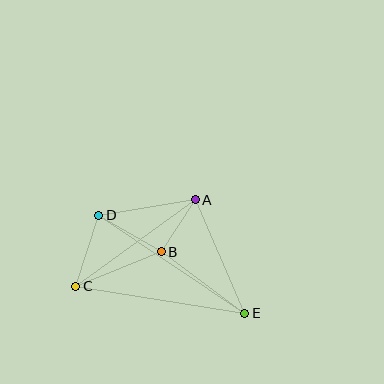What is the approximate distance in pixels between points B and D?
The distance between B and D is approximately 72 pixels.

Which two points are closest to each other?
Points A and B are closest to each other.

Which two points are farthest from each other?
Points D and E are farthest from each other.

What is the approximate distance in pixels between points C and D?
The distance between C and D is approximately 75 pixels.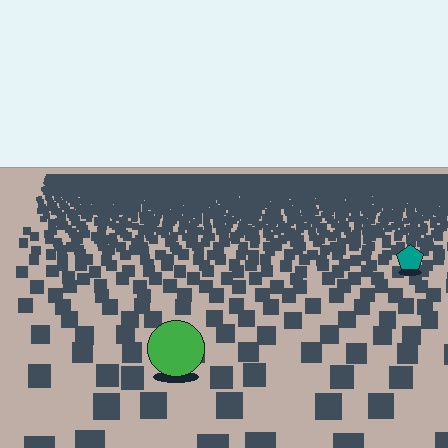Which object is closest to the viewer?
The green circle is closest. The texture marks near it are larger and more spread out.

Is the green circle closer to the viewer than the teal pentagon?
Yes. The green circle is closer — you can tell from the texture gradient: the ground texture is coarser near it.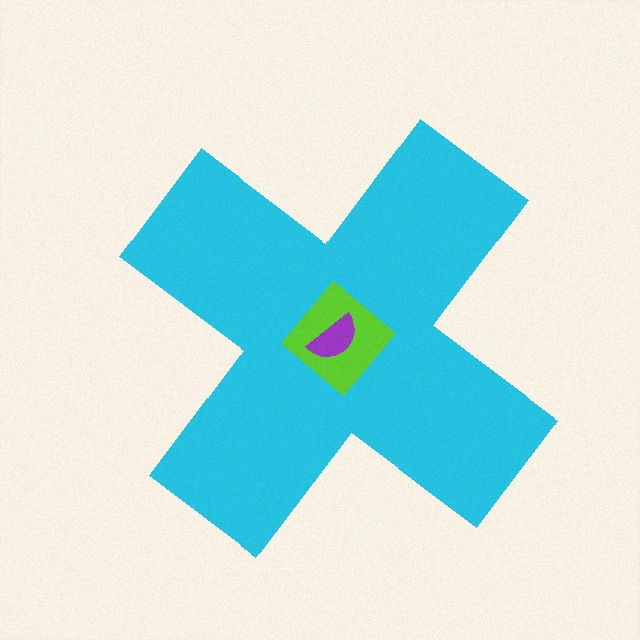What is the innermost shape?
The purple semicircle.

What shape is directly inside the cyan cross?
The lime diamond.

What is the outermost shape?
The cyan cross.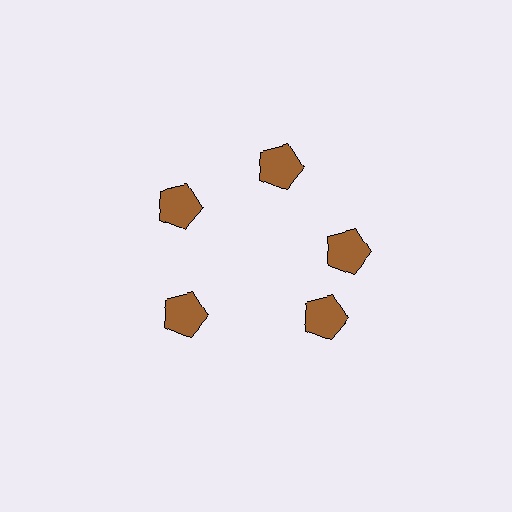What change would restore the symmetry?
The symmetry would be restored by rotating it back into even spacing with its neighbors so that all 5 pentagons sit at equal angles and equal distance from the center.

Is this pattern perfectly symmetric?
No. The 5 brown pentagons are arranged in a ring, but one element near the 5 o'clock position is rotated out of alignment along the ring, breaking the 5-fold rotational symmetry.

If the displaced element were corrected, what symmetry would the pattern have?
It would have 5-fold rotational symmetry — the pattern would map onto itself every 72 degrees.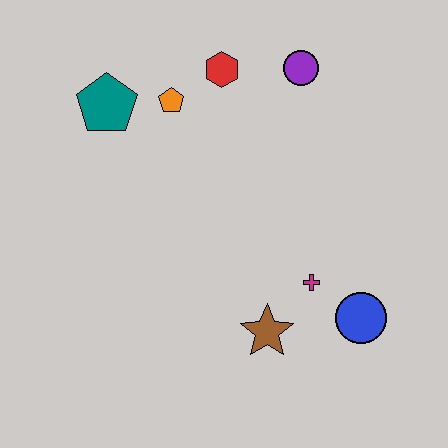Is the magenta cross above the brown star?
Yes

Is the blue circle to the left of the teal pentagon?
No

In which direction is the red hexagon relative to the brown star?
The red hexagon is above the brown star.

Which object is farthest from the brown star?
The teal pentagon is farthest from the brown star.